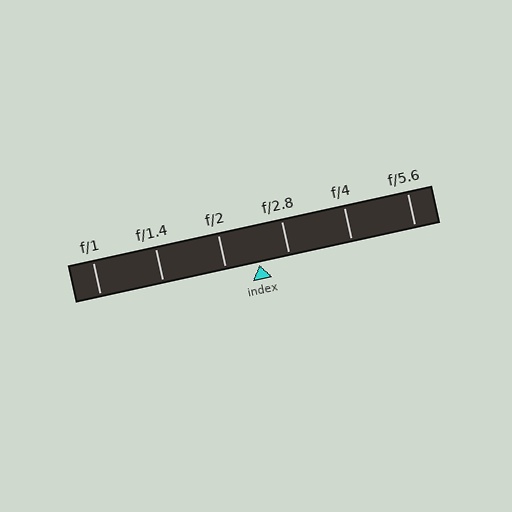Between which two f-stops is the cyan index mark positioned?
The index mark is between f/2 and f/2.8.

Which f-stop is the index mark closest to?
The index mark is closest to f/2.8.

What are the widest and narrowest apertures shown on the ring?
The widest aperture shown is f/1 and the narrowest is f/5.6.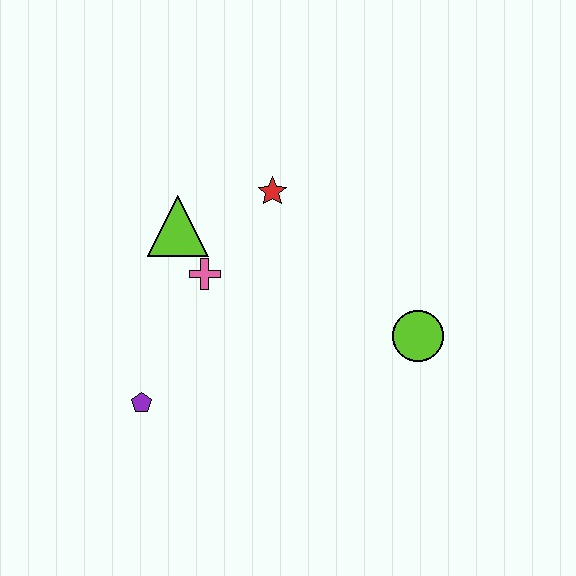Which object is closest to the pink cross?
The lime triangle is closest to the pink cross.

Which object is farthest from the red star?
The purple pentagon is farthest from the red star.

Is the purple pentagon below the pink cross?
Yes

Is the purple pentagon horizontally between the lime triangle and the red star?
No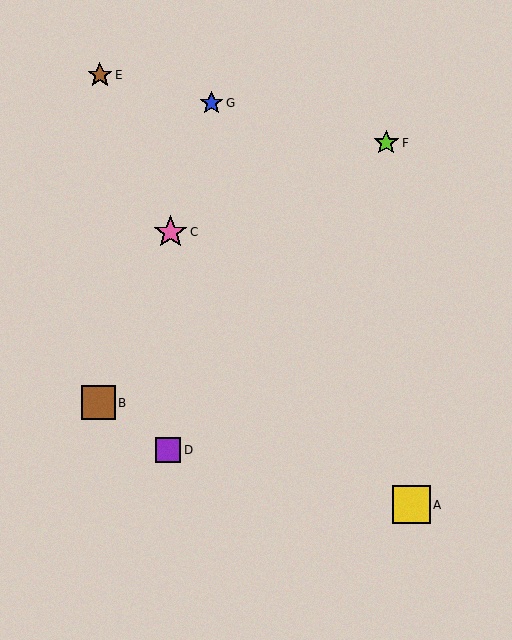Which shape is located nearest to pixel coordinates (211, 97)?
The blue star (labeled G) at (212, 103) is nearest to that location.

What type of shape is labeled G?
Shape G is a blue star.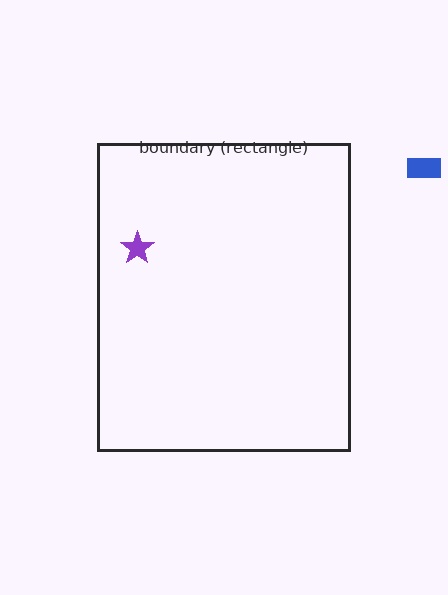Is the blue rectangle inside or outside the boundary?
Outside.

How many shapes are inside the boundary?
1 inside, 1 outside.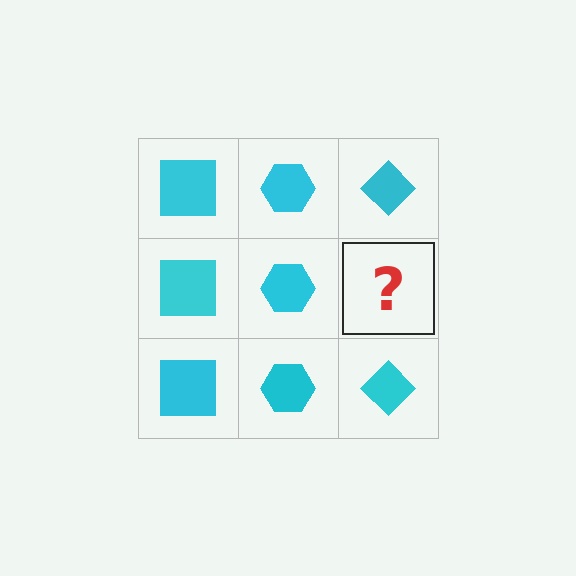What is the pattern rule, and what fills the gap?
The rule is that each column has a consistent shape. The gap should be filled with a cyan diamond.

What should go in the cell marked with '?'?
The missing cell should contain a cyan diamond.